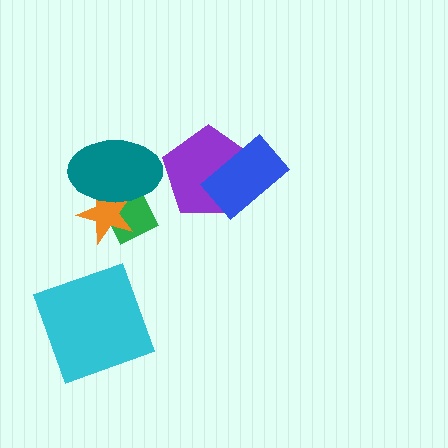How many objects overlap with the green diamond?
2 objects overlap with the green diamond.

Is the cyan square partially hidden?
No, no other shape covers it.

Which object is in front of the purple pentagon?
The blue rectangle is in front of the purple pentagon.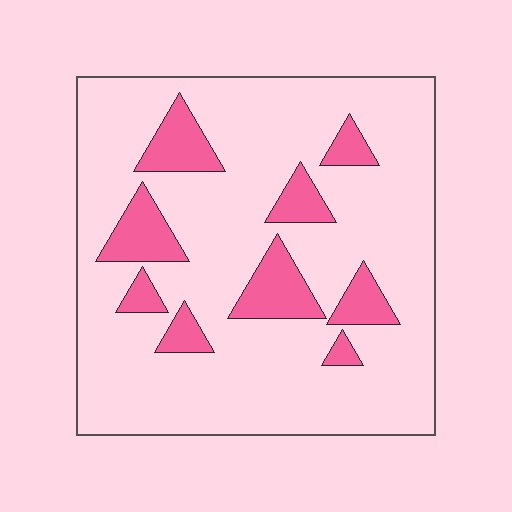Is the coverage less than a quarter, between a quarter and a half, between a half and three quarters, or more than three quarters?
Less than a quarter.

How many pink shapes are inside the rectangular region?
9.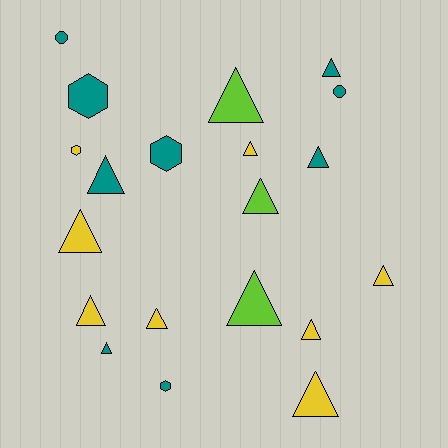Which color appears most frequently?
Teal, with 9 objects.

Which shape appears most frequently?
Triangle, with 14 objects.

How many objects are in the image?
There are 20 objects.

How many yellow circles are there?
There are no yellow circles.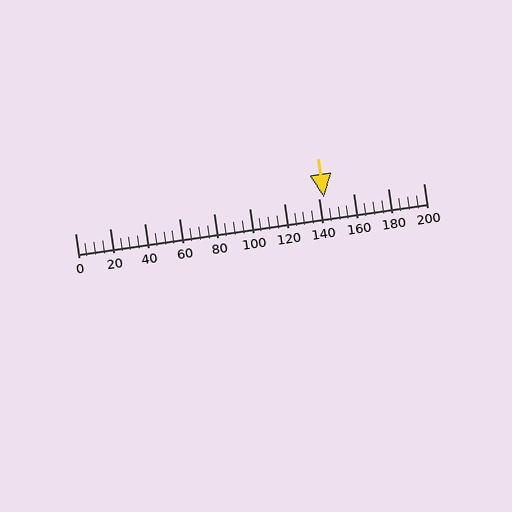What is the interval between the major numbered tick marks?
The major tick marks are spaced 20 units apart.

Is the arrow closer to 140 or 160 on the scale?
The arrow is closer to 140.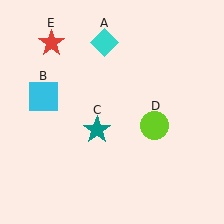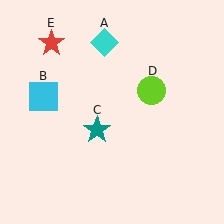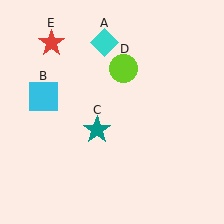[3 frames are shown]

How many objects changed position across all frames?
1 object changed position: lime circle (object D).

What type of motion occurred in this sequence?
The lime circle (object D) rotated counterclockwise around the center of the scene.